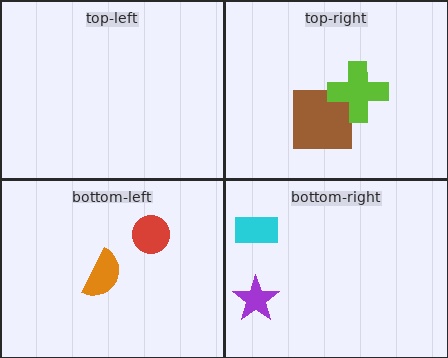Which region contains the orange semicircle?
The bottom-left region.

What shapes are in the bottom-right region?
The purple star, the cyan rectangle.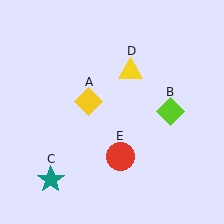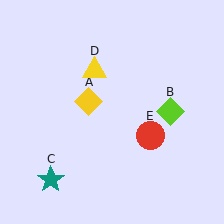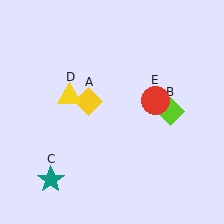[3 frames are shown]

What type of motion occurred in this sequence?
The yellow triangle (object D), red circle (object E) rotated counterclockwise around the center of the scene.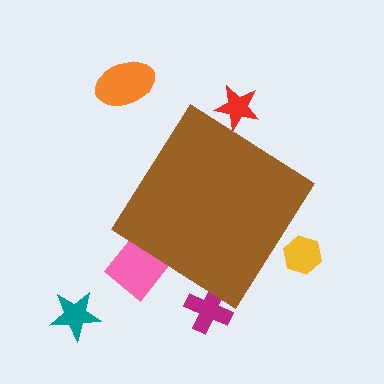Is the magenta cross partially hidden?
Yes, the magenta cross is partially hidden behind the brown diamond.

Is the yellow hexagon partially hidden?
Yes, the yellow hexagon is partially hidden behind the brown diamond.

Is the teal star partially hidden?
No, the teal star is fully visible.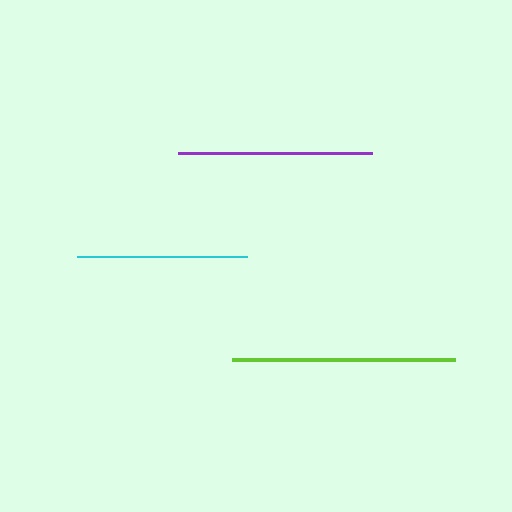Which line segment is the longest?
The lime line is the longest at approximately 224 pixels.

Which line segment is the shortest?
The cyan line is the shortest at approximately 170 pixels.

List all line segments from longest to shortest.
From longest to shortest: lime, purple, cyan.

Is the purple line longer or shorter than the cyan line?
The purple line is longer than the cyan line.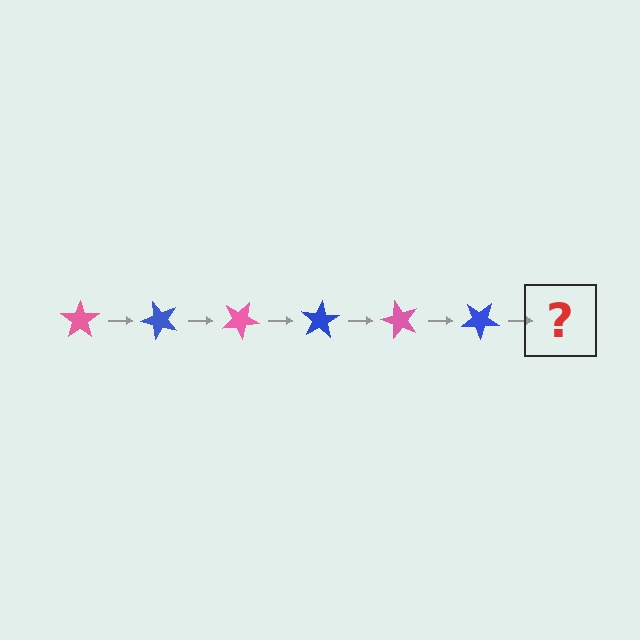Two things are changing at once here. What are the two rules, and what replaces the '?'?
The two rules are that it rotates 50 degrees each step and the color cycles through pink and blue. The '?' should be a pink star, rotated 300 degrees from the start.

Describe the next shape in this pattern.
It should be a pink star, rotated 300 degrees from the start.